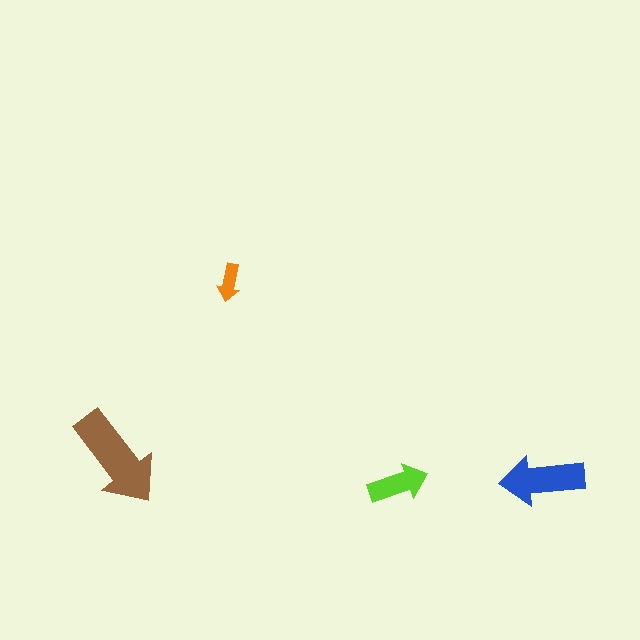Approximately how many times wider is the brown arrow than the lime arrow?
About 1.5 times wider.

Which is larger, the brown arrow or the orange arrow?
The brown one.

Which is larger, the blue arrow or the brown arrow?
The brown one.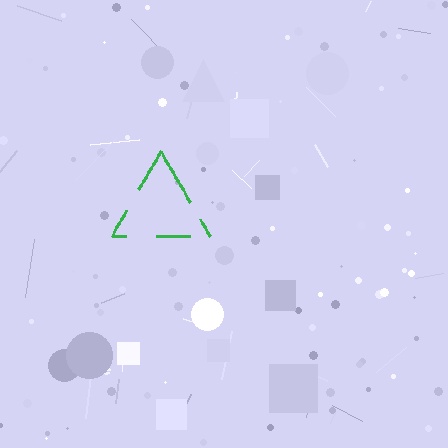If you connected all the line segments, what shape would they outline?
They would outline a triangle.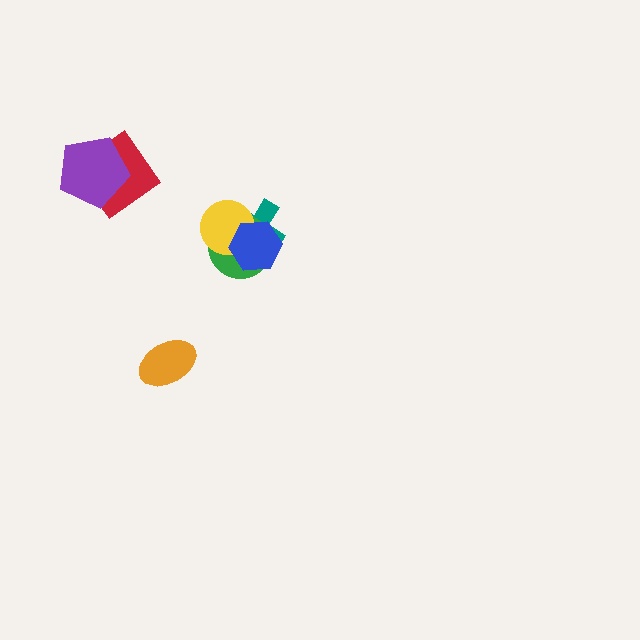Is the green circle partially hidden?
Yes, it is partially covered by another shape.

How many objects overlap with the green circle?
3 objects overlap with the green circle.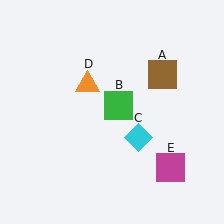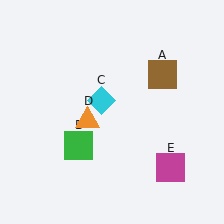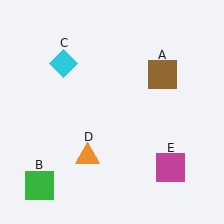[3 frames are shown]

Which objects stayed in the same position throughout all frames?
Brown square (object A) and magenta square (object E) remained stationary.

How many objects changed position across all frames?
3 objects changed position: green square (object B), cyan diamond (object C), orange triangle (object D).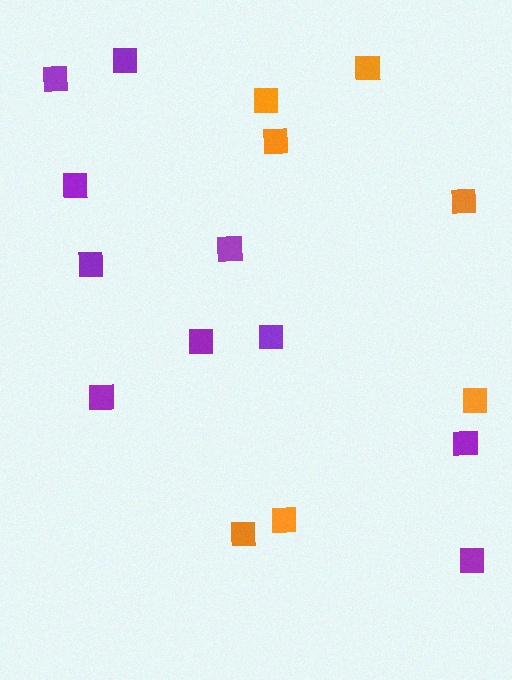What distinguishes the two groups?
There are 2 groups: one group of purple squares (10) and one group of orange squares (7).